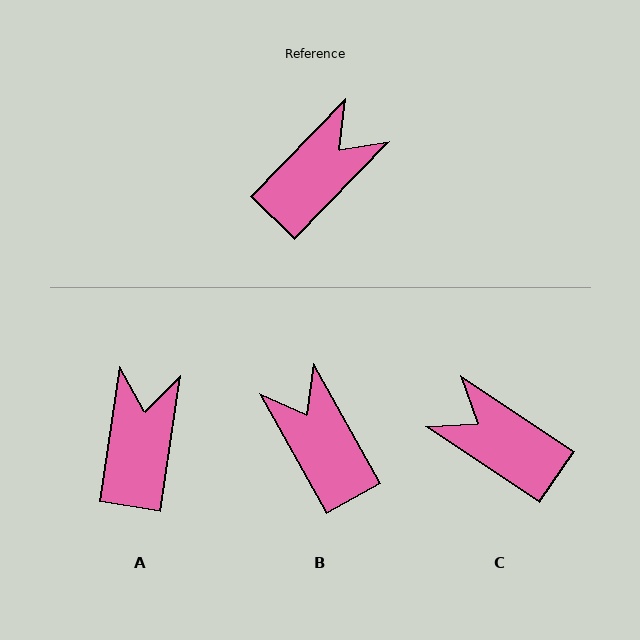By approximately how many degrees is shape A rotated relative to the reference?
Approximately 36 degrees counter-clockwise.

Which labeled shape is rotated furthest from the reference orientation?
C, about 100 degrees away.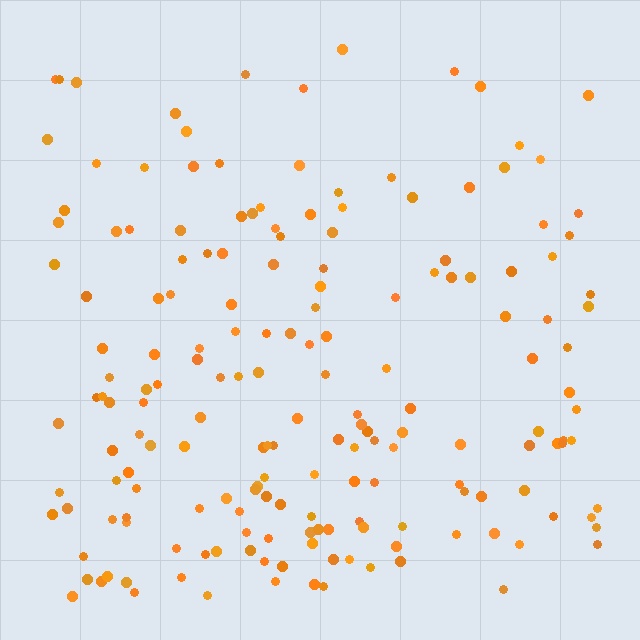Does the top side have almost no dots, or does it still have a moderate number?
Still a moderate number, just noticeably fewer than the bottom.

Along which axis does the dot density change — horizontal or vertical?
Vertical.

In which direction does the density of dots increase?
From top to bottom, with the bottom side densest.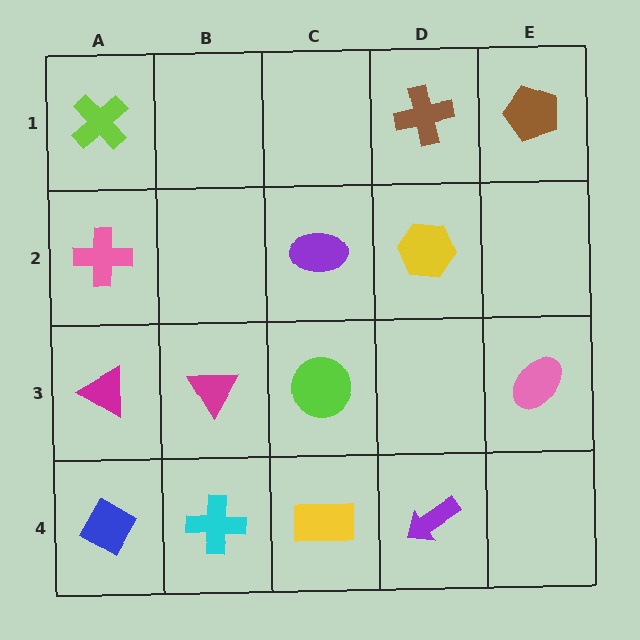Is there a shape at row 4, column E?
No, that cell is empty.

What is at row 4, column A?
A blue diamond.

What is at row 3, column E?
A pink ellipse.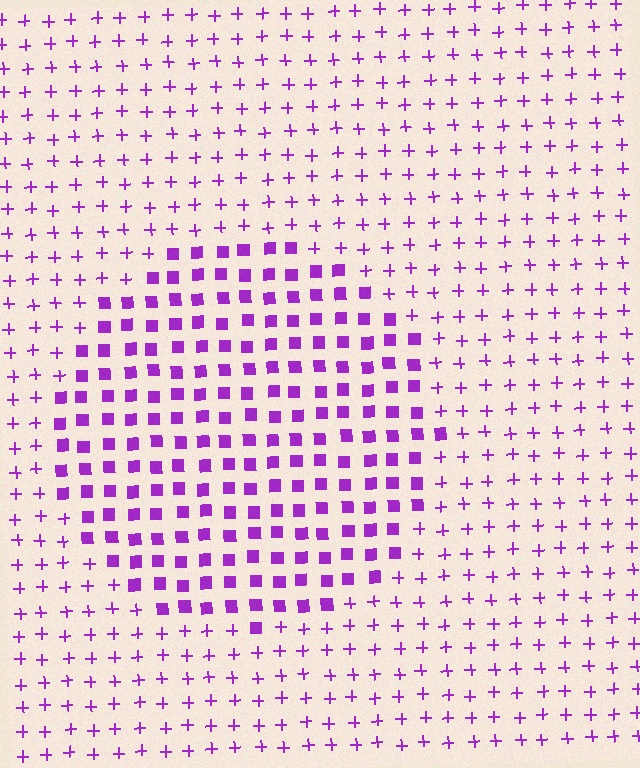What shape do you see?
I see a circle.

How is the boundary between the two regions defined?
The boundary is defined by a change in element shape: squares inside vs. plus signs outside. All elements share the same color and spacing.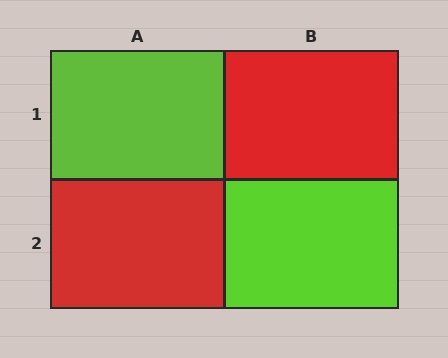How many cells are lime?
2 cells are lime.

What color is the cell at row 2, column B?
Lime.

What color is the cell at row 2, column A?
Red.